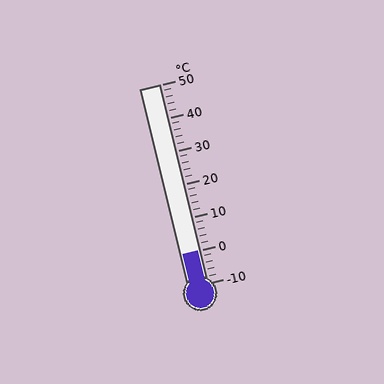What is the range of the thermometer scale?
The thermometer scale ranges from -10°C to 50°C.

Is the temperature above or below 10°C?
The temperature is below 10°C.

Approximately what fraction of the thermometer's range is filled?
The thermometer is filled to approximately 15% of its range.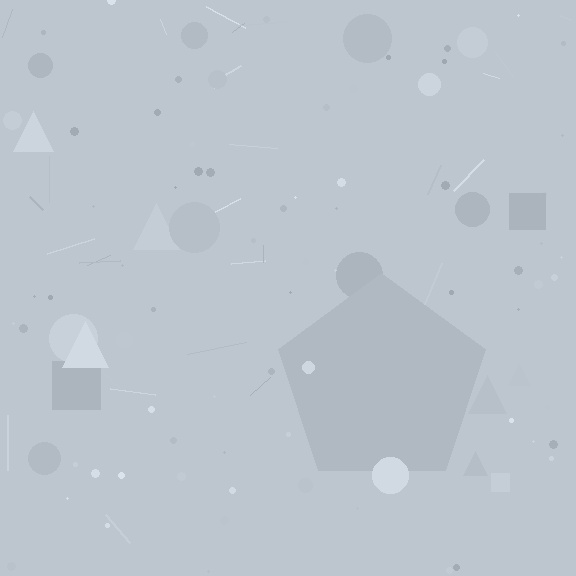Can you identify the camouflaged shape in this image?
The camouflaged shape is a pentagon.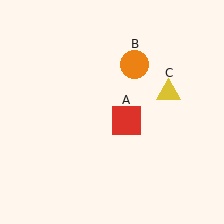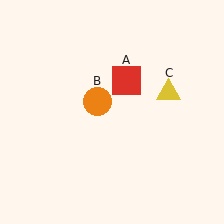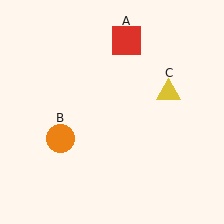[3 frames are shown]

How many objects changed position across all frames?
2 objects changed position: red square (object A), orange circle (object B).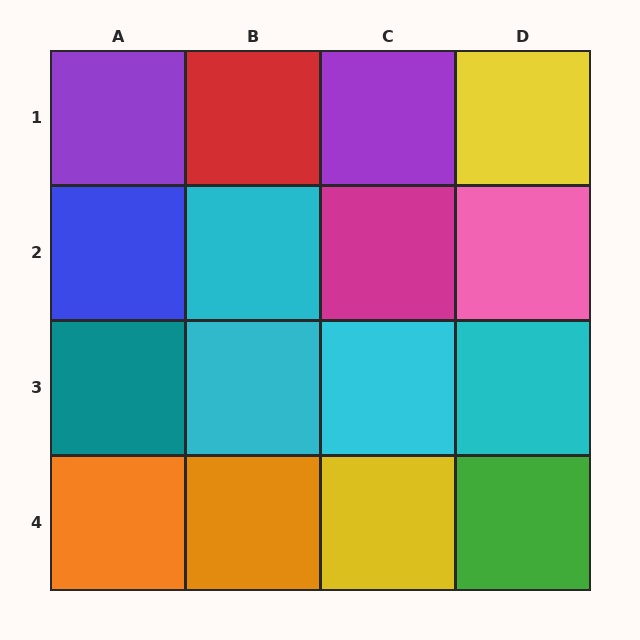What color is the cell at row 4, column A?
Orange.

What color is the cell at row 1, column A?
Purple.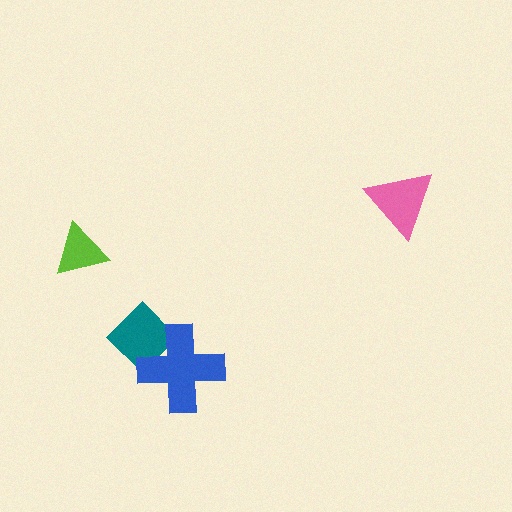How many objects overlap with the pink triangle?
0 objects overlap with the pink triangle.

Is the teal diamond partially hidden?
Yes, it is partially covered by another shape.